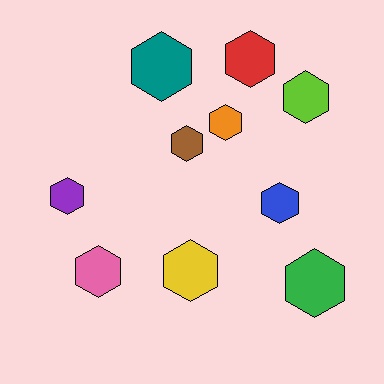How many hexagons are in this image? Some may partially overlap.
There are 10 hexagons.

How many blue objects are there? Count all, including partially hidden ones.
There is 1 blue object.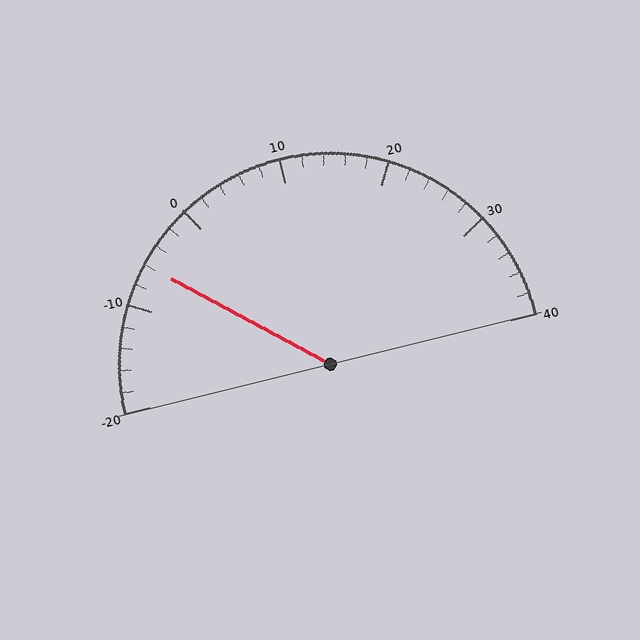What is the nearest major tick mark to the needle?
The nearest major tick mark is -10.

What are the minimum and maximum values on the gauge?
The gauge ranges from -20 to 40.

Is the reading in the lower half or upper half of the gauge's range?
The reading is in the lower half of the range (-20 to 40).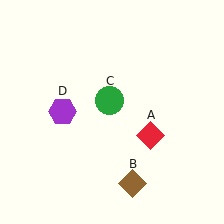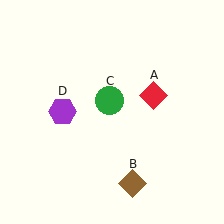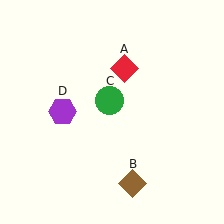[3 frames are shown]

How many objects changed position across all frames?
1 object changed position: red diamond (object A).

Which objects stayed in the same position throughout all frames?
Brown diamond (object B) and green circle (object C) and purple hexagon (object D) remained stationary.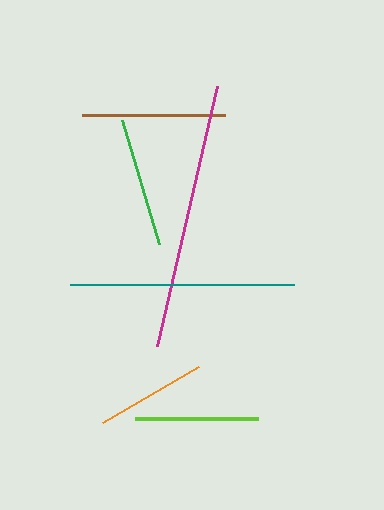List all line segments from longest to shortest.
From longest to shortest: magenta, teal, brown, green, lime, orange.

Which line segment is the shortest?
The orange line is the shortest at approximately 112 pixels.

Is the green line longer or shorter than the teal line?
The teal line is longer than the green line.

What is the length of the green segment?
The green segment is approximately 130 pixels long.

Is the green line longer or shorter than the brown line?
The brown line is longer than the green line.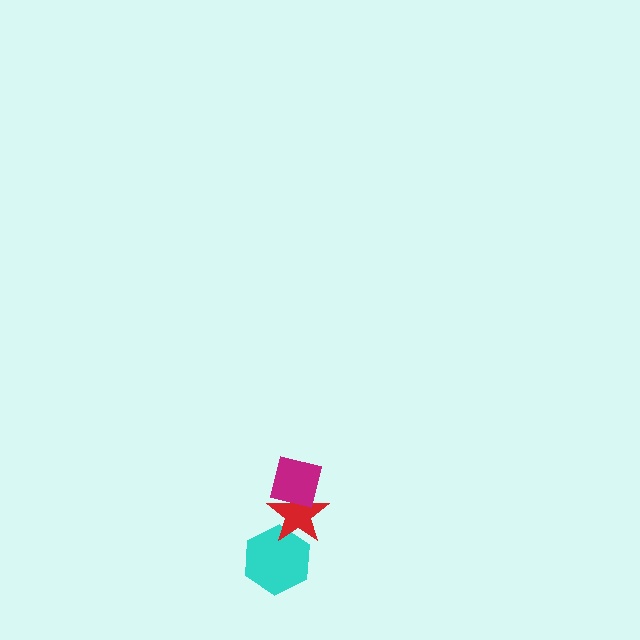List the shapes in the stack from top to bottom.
From top to bottom: the magenta square, the red star, the cyan hexagon.